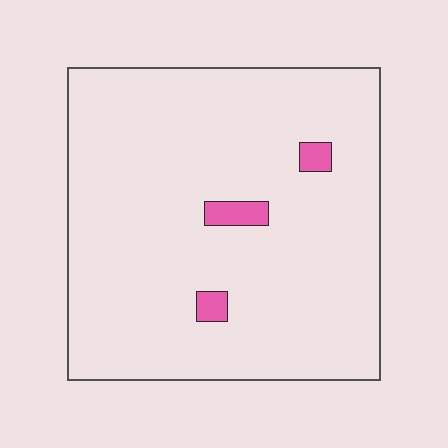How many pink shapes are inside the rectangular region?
3.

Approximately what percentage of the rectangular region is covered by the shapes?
Approximately 5%.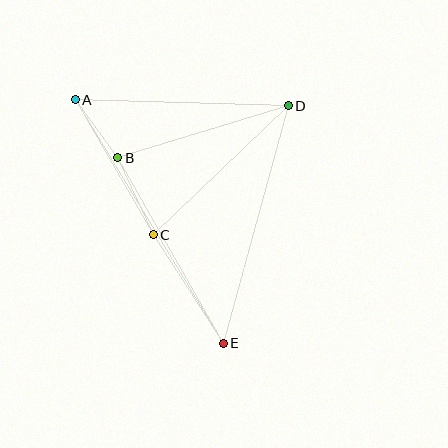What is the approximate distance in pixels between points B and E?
The distance between B and E is approximately 214 pixels.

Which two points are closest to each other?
Points A and B are closest to each other.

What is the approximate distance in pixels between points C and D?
The distance between C and D is approximately 187 pixels.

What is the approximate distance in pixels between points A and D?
The distance between A and D is approximately 213 pixels.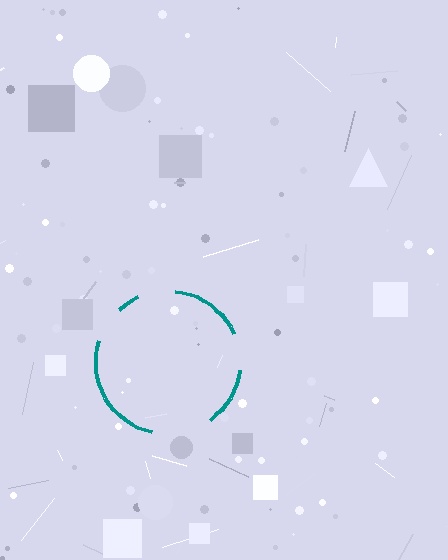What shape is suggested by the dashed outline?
The dashed outline suggests a circle.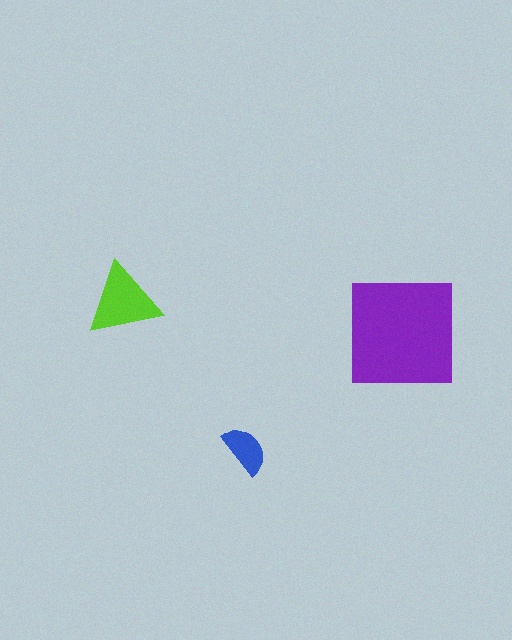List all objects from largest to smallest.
The purple square, the lime triangle, the blue semicircle.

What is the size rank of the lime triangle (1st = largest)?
2nd.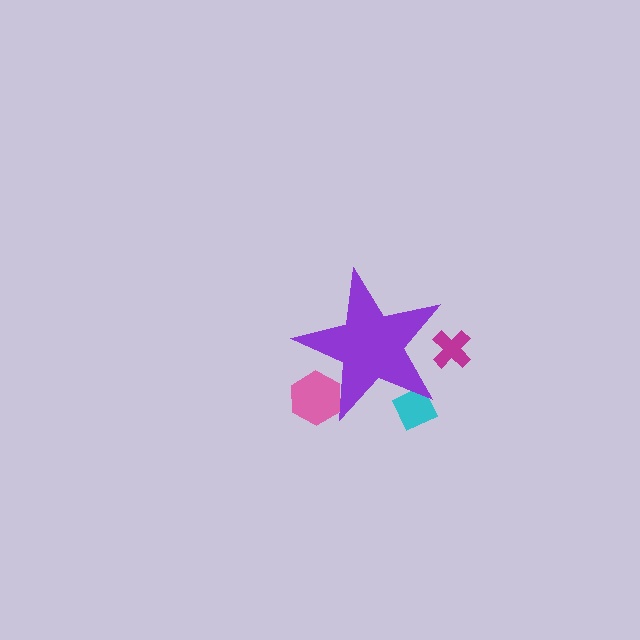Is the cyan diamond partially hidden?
Yes, the cyan diamond is partially hidden behind the purple star.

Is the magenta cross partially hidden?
Yes, the magenta cross is partially hidden behind the purple star.